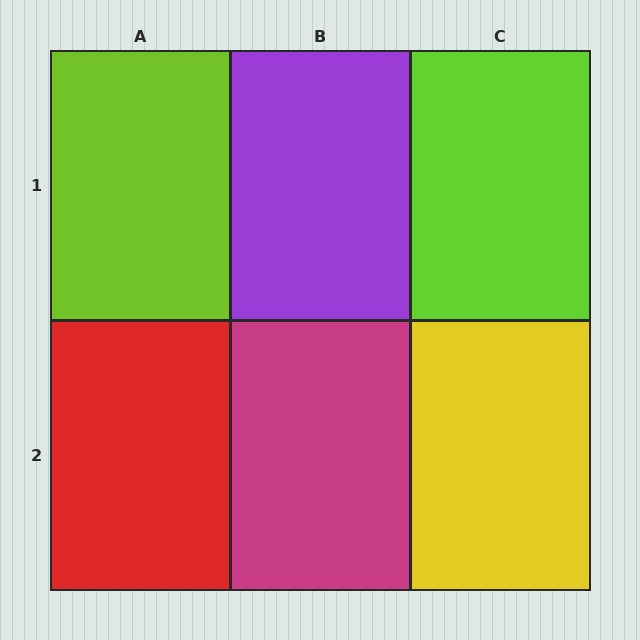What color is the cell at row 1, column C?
Lime.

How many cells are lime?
2 cells are lime.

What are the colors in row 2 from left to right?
Red, magenta, yellow.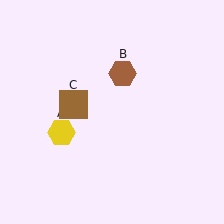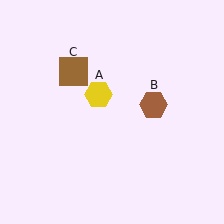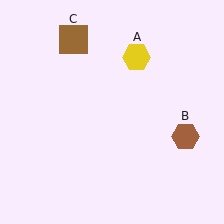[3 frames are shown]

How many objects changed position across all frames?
3 objects changed position: yellow hexagon (object A), brown hexagon (object B), brown square (object C).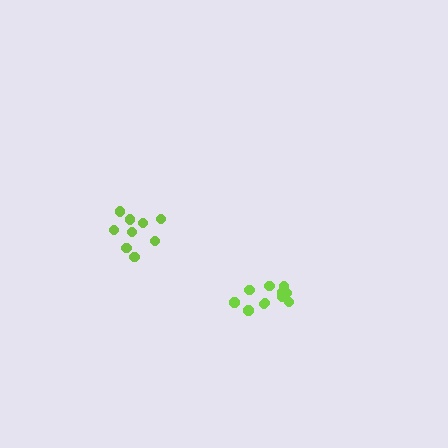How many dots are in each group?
Group 1: 9 dots, Group 2: 11 dots (20 total).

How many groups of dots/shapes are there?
There are 2 groups.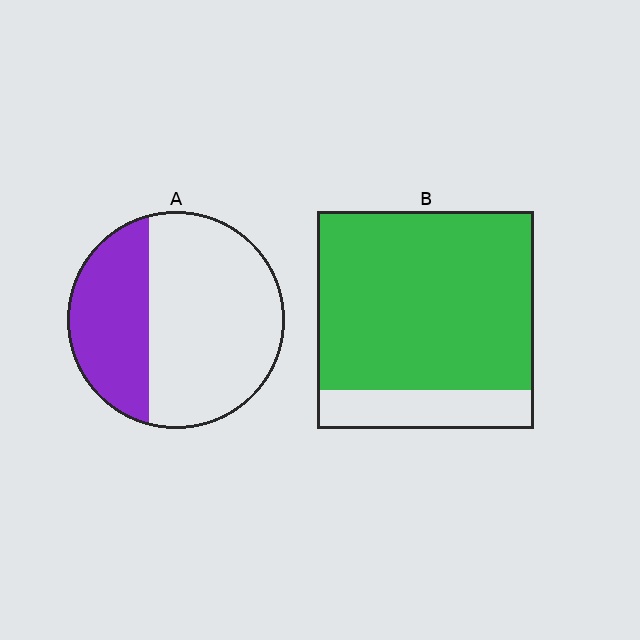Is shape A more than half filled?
No.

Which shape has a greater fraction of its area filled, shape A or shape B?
Shape B.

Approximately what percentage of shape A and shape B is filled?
A is approximately 35% and B is approximately 80%.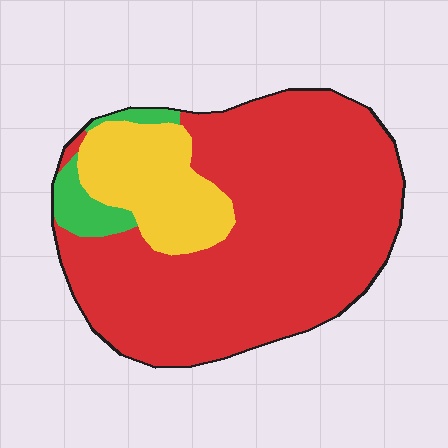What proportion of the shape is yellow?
Yellow covers about 20% of the shape.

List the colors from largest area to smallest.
From largest to smallest: red, yellow, green.